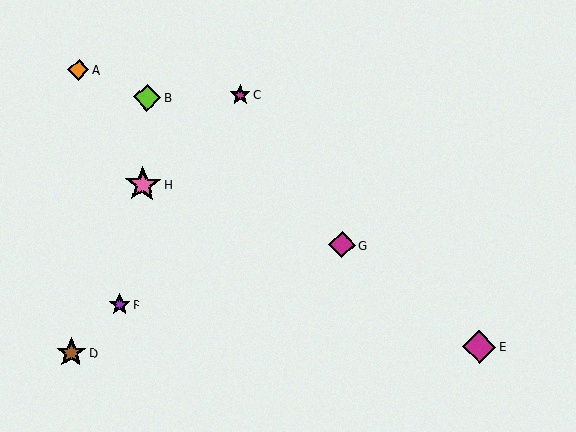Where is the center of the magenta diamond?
The center of the magenta diamond is at (342, 245).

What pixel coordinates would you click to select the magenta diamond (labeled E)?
Click at (479, 347) to select the magenta diamond E.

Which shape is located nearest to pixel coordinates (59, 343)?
The brown star (labeled D) at (71, 353) is nearest to that location.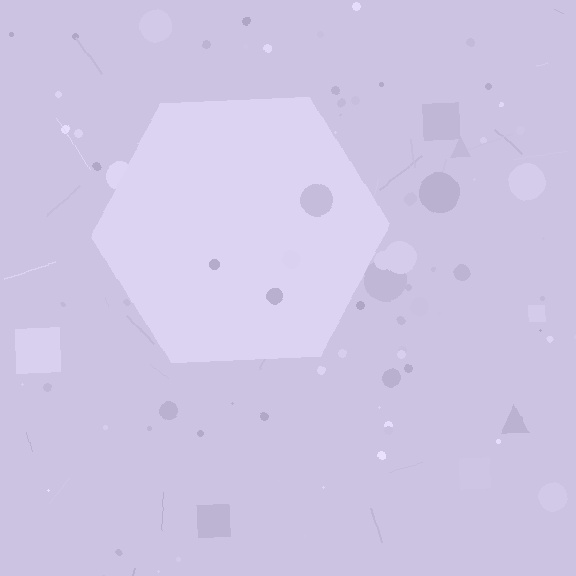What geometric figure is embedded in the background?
A hexagon is embedded in the background.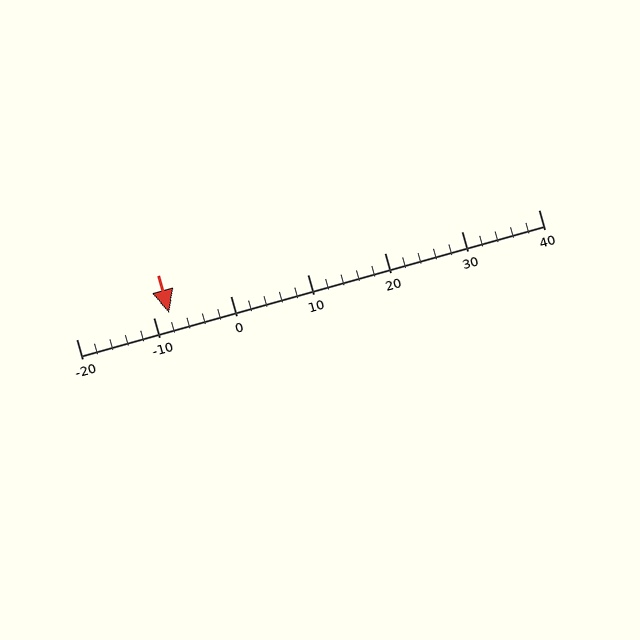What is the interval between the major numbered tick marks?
The major tick marks are spaced 10 units apart.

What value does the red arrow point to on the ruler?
The red arrow points to approximately -8.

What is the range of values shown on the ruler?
The ruler shows values from -20 to 40.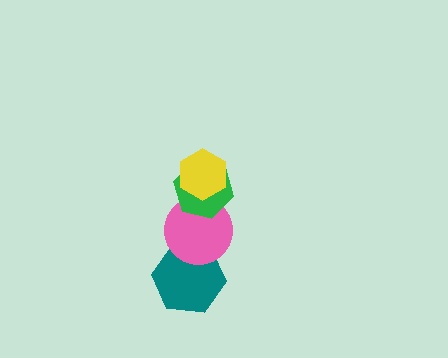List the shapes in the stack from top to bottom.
From top to bottom: the yellow hexagon, the green hexagon, the pink circle, the teal hexagon.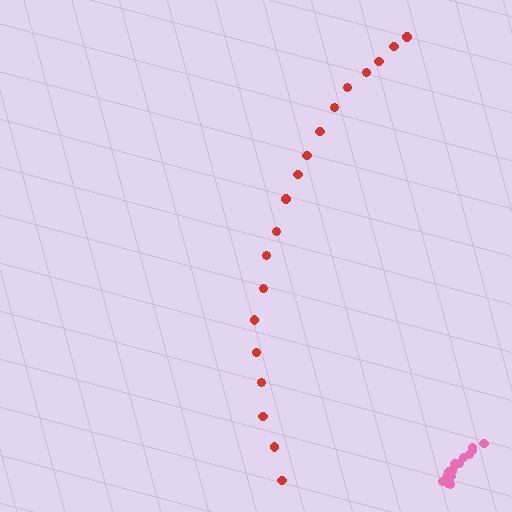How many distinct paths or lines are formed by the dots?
There are 2 distinct paths.